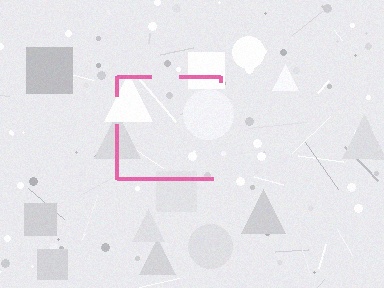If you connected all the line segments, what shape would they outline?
They would outline a square.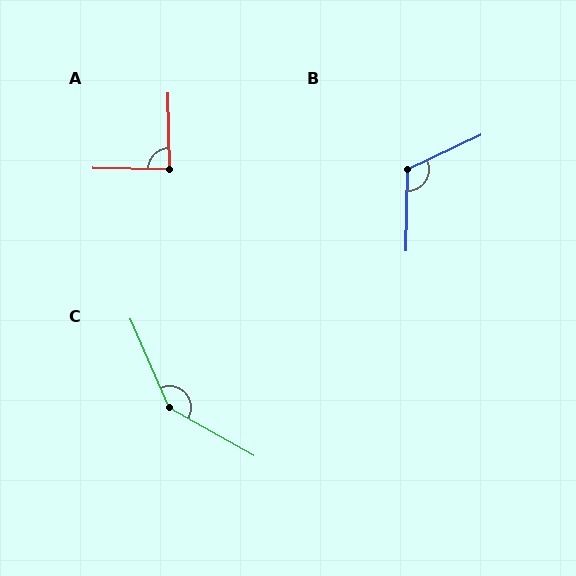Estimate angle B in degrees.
Approximately 116 degrees.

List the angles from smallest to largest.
A (88°), B (116°), C (142°).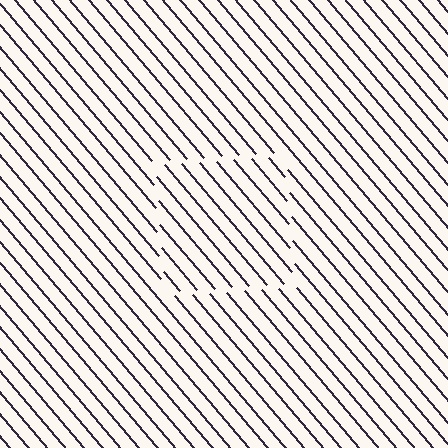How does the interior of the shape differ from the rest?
The interior of the shape contains the same grating, shifted by half a period — the contour is defined by the phase discontinuity where line-ends from the inner and outer gratings abut.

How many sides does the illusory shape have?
4 sides — the line-ends trace a square.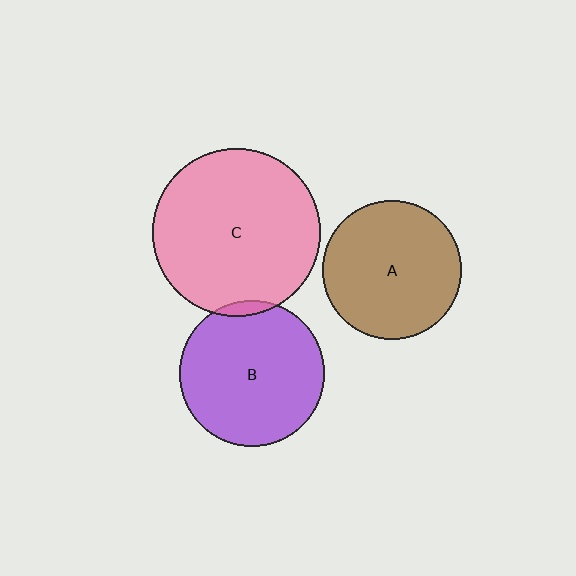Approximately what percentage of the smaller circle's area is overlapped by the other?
Approximately 5%.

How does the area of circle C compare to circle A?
Approximately 1.5 times.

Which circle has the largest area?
Circle C (pink).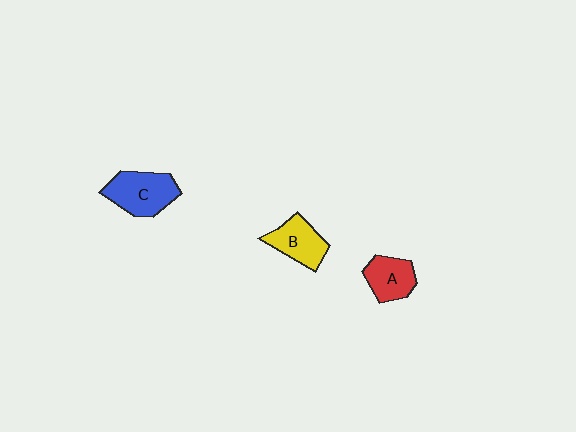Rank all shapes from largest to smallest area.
From largest to smallest: C (blue), B (yellow), A (red).